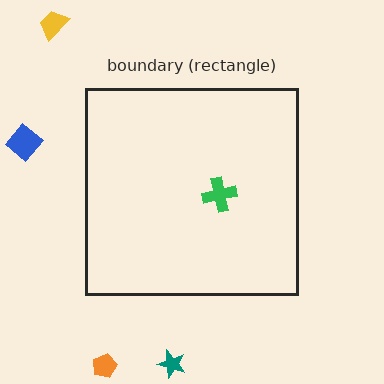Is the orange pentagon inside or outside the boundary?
Outside.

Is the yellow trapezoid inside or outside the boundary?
Outside.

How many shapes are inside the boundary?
1 inside, 4 outside.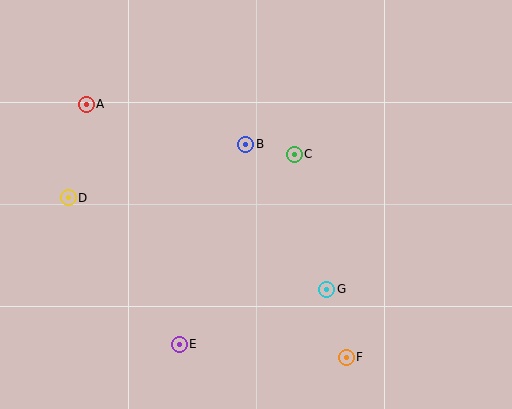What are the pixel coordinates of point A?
Point A is at (86, 104).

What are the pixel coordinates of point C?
Point C is at (294, 154).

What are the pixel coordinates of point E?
Point E is at (179, 344).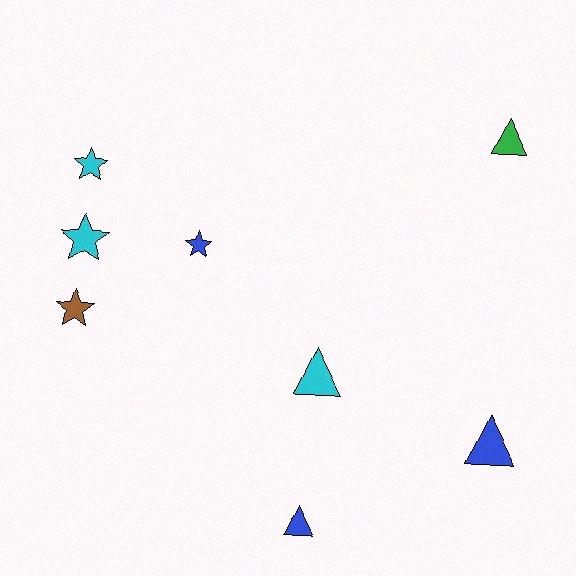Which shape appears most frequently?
Triangle, with 4 objects.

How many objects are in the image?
There are 8 objects.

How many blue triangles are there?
There are 2 blue triangles.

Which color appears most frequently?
Blue, with 3 objects.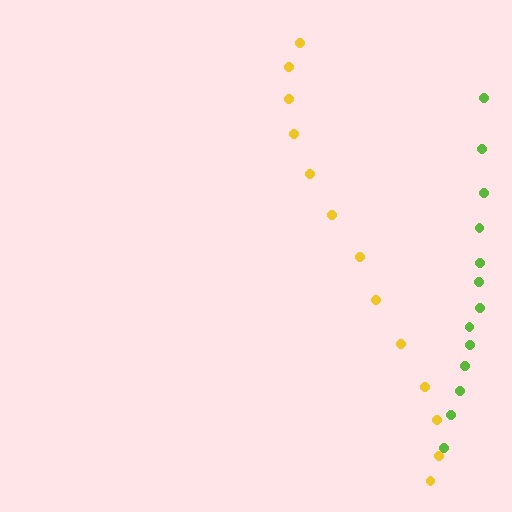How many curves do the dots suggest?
There are 2 distinct paths.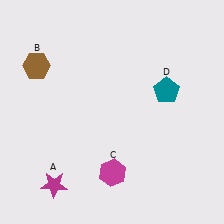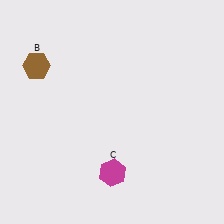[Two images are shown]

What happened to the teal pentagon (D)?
The teal pentagon (D) was removed in Image 2. It was in the top-right area of Image 1.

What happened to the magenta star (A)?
The magenta star (A) was removed in Image 2. It was in the bottom-left area of Image 1.